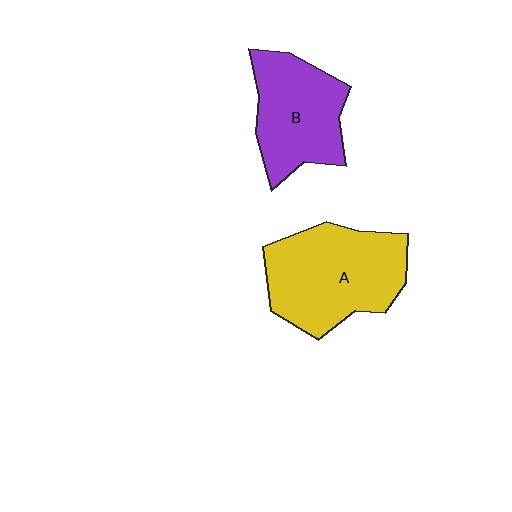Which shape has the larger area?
Shape A (yellow).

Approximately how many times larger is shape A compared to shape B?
Approximately 1.3 times.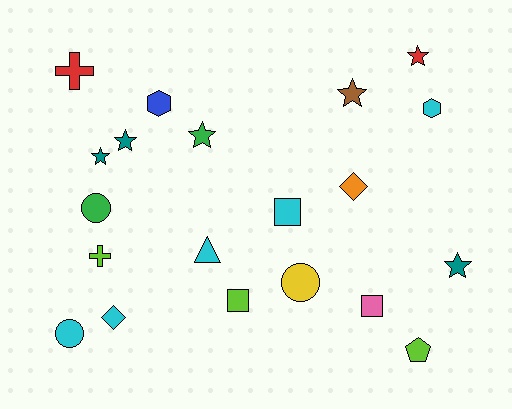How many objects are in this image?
There are 20 objects.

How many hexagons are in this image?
There are 2 hexagons.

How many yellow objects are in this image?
There is 1 yellow object.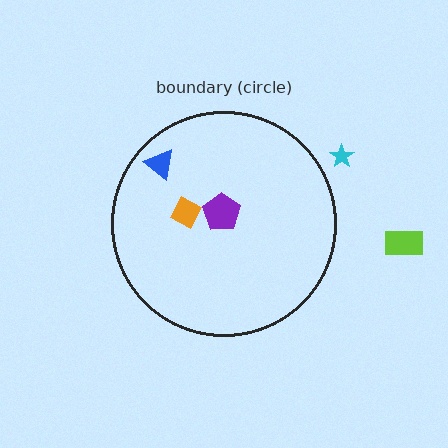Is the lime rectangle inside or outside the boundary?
Outside.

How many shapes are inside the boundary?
3 inside, 2 outside.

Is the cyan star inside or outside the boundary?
Outside.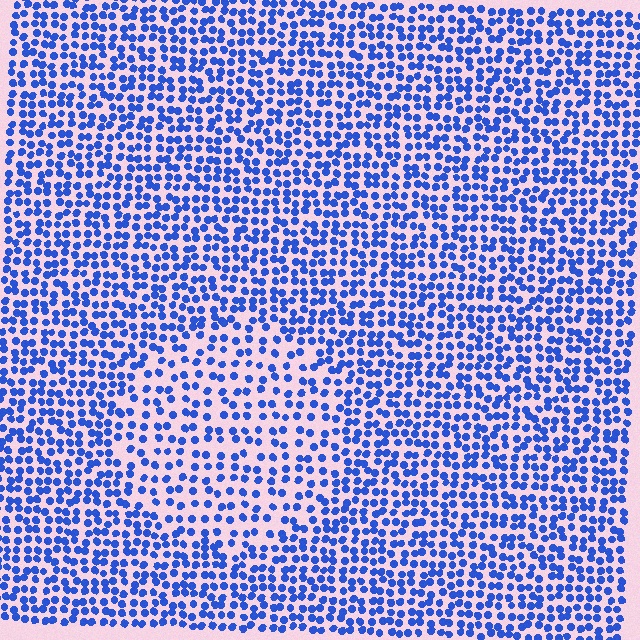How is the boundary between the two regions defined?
The boundary is defined by a change in element density (approximately 1.7x ratio). All elements are the same color, size, and shape.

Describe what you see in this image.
The image contains small blue elements arranged at two different densities. A circle-shaped region is visible where the elements are less densely packed than the surrounding area.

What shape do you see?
I see a circle.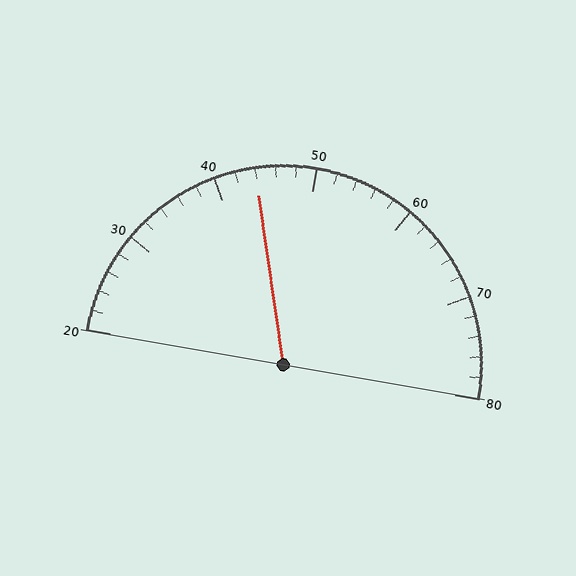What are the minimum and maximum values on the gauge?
The gauge ranges from 20 to 80.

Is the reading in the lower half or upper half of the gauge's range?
The reading is in the lower half of the range (20 to 80).